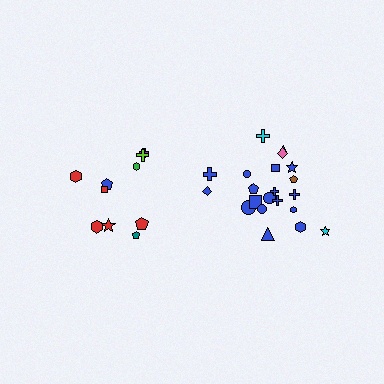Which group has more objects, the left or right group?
The right group.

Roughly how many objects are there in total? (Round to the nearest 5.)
Roughly 30 objects in total.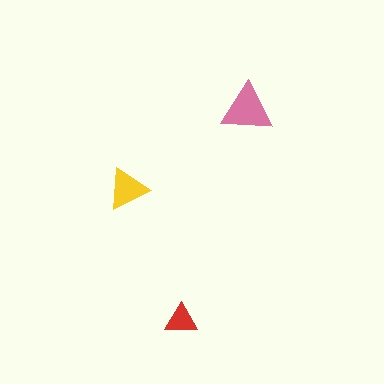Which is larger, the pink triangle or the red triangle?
The pink one.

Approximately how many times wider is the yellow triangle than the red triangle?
About 1.5 times wider.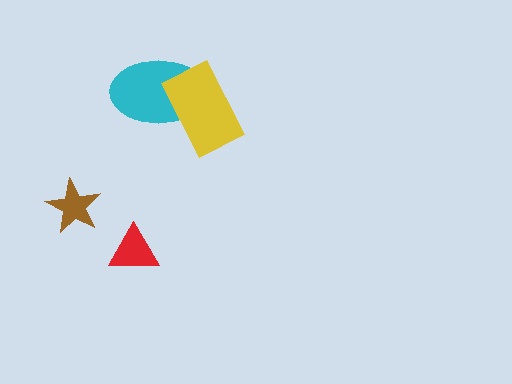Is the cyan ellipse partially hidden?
Yes, it is partially covered by another shape.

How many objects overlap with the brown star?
0 objects overlap with the brown star.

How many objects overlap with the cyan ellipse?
1 object overlaps with the cyan ellipse.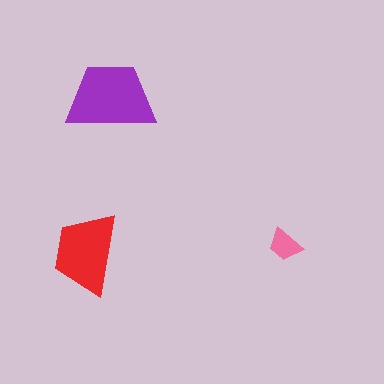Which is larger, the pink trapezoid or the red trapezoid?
The red one.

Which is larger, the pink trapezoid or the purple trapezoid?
The purple one.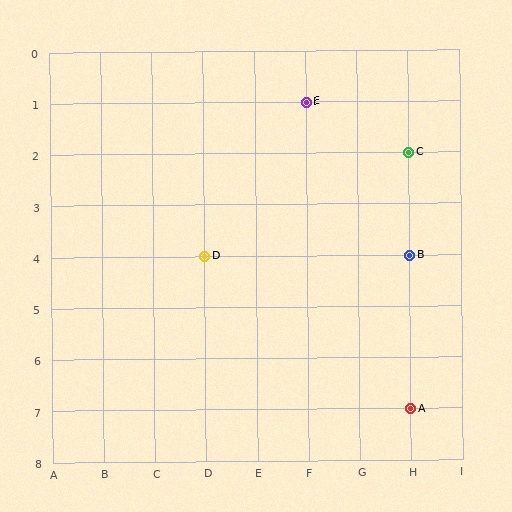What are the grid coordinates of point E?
Point E is at grid coordinates (F, 1).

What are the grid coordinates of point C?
Point C is at grid coordinates (H, 2).